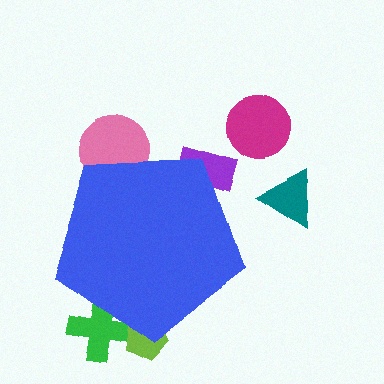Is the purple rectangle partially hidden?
Yes, the purple rectangle is partially hidden behind the blue pentagon.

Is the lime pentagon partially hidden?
Yes, the lime pentagon is partially hidden behind the blue pentagon.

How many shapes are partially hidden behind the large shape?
4 shapes are partially hidden.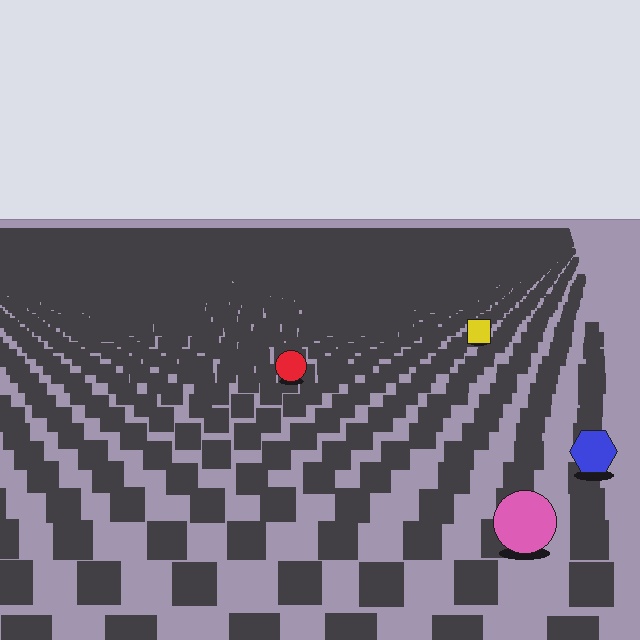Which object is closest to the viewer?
The pink circle is closest. The texture marks near it are larger and more spread out.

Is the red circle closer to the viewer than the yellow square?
Yes. The red circle is closer — you can tell from the texture gradient: the ground texture is coarser near it.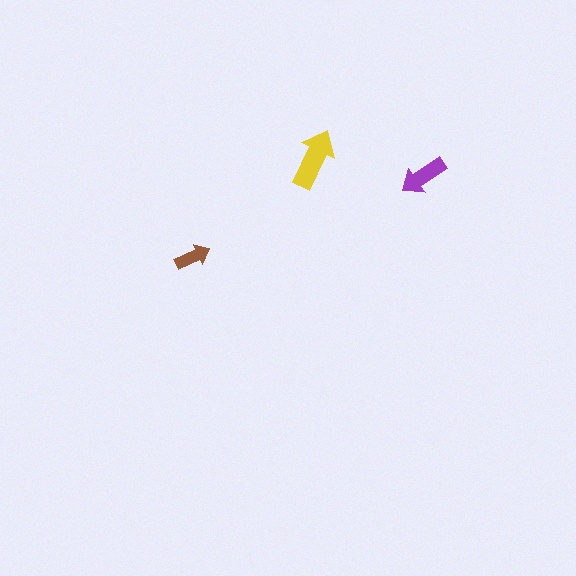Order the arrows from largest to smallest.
the yellow one, the purple one, the brown one.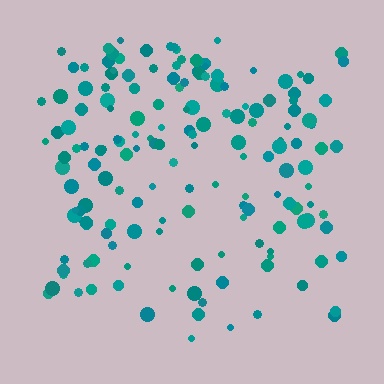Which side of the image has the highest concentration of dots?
The top.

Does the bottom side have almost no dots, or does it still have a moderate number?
Still a moderate number, just noticeably fewer than the top.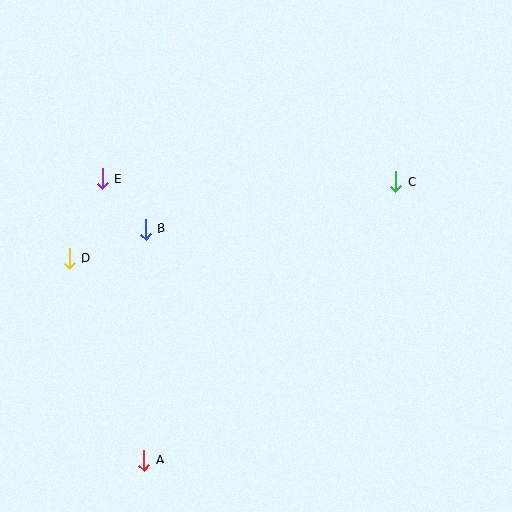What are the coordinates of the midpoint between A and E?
The midpoint between A and E is at (123, 320).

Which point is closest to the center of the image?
Point B at (146, 229) is closest to the center.